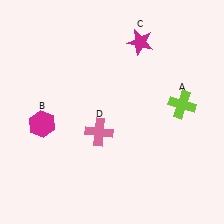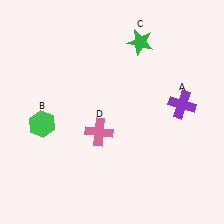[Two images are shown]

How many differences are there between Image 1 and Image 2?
There are 3 differences between the two images.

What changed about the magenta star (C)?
In Image 1, C is magenta. In Image 2, it changed to green.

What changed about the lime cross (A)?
In Image 1, A is lime. In Image 2, it changed to purple.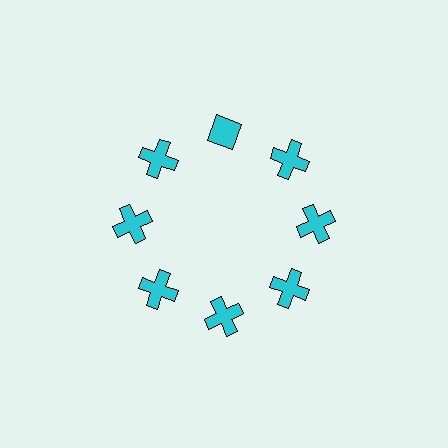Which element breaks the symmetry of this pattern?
The cyan diamond at roughly the 12 o'clock position breaks the symmetry. All other shapes are cyan crosses.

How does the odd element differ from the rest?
It has a different shape: diamond instead of cross.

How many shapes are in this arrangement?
There are 8 shapes arranged in a ring pattern.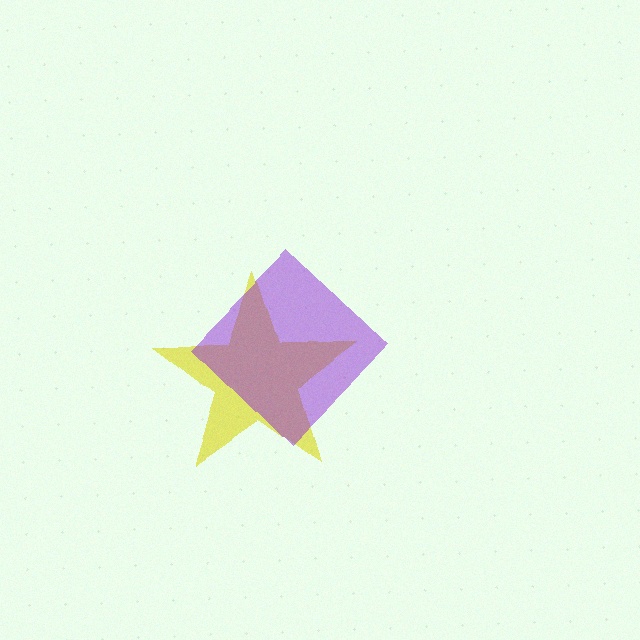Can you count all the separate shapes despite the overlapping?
Yes, there are 2 separate shapes.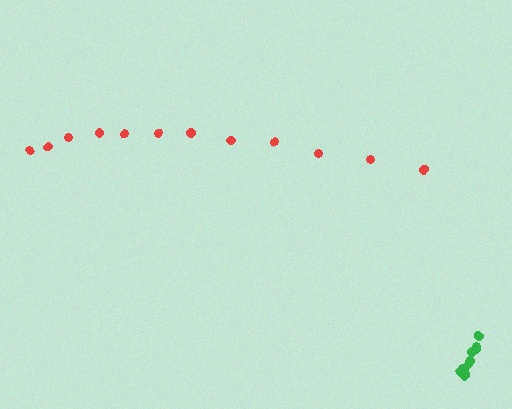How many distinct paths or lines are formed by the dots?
There are 2 distinct paths.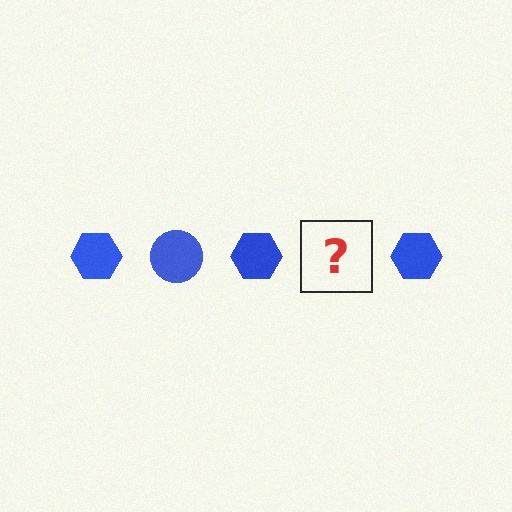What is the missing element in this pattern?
The missing element is a blue circle.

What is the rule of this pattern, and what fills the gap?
The rule is that the pattern cycles through hexagon, circle shapes in blue. The gap should be filled with a blue circle.